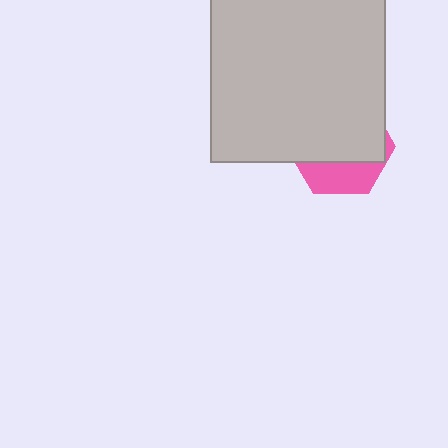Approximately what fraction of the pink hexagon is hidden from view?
Roughly 70% of the pink hexagon is hidden behind the light gray rectangle.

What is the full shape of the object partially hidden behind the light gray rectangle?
The partially hidden object is a pink hexagon.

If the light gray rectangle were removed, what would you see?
You would see the complete pink hexagon.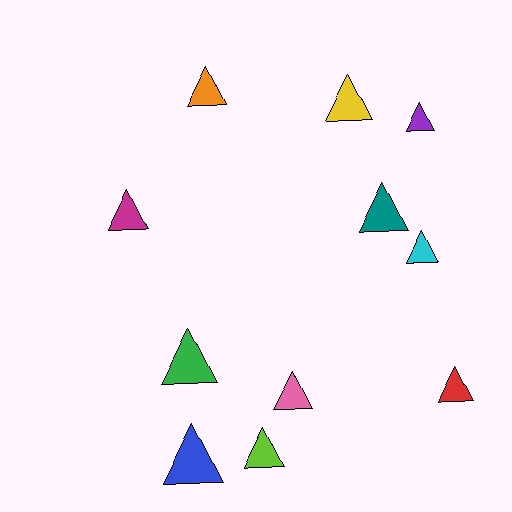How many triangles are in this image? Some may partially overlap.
There are 11 triangles.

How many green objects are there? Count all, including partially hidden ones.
There is 1 green object.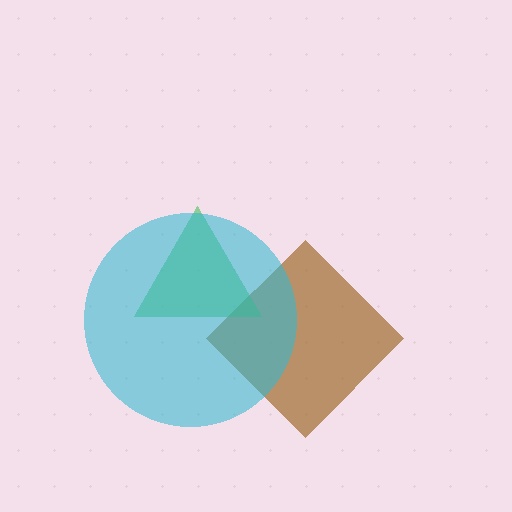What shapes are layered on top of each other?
The layered shapes are: a brown diamond, a green triangle, a cyan circle.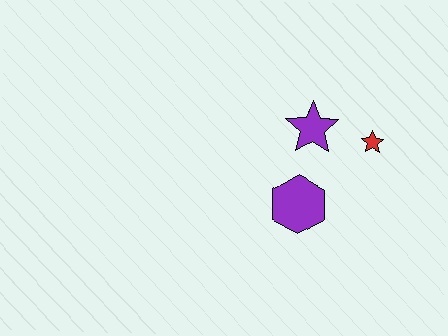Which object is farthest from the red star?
The purple hexagon is farthest from the red star.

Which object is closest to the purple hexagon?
The purple star is closest to the purple hexagon.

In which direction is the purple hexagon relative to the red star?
The purple hexagon is to the left of the red star.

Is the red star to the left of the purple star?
No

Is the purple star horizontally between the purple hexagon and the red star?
Yes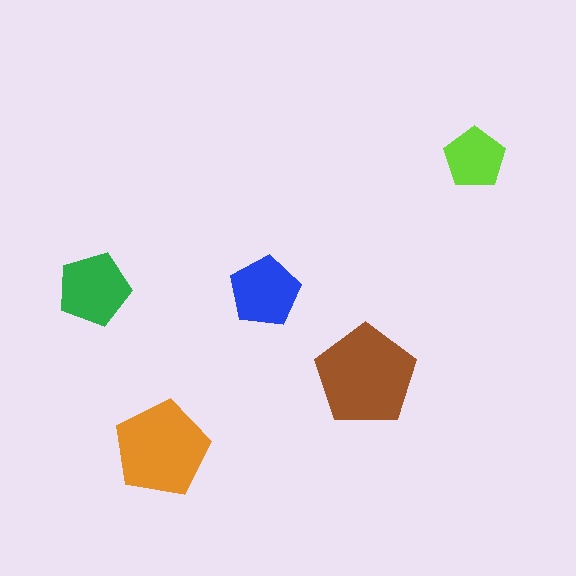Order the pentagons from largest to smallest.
the brown one, the orange one, the green one, the blue one, the lime one.